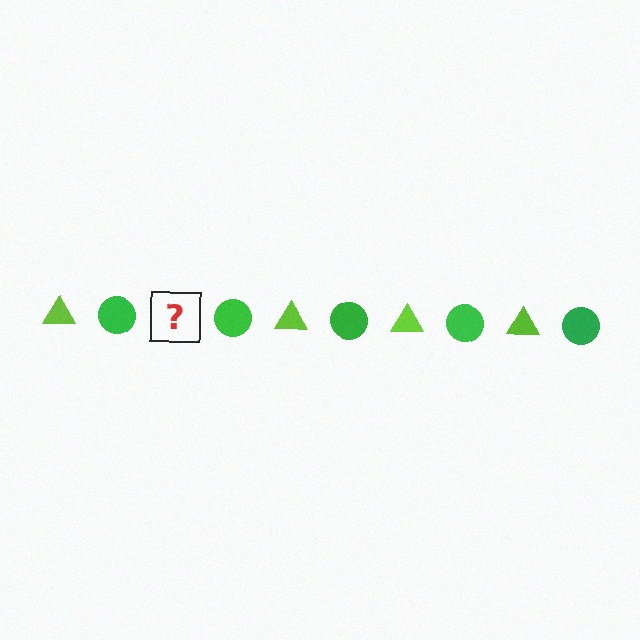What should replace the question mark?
The question mark should be replaced with a lime triangle.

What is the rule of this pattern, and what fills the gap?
The rule is that the pattern alternates between lime triangle and green circle. The gap should be filled with a lime triangle.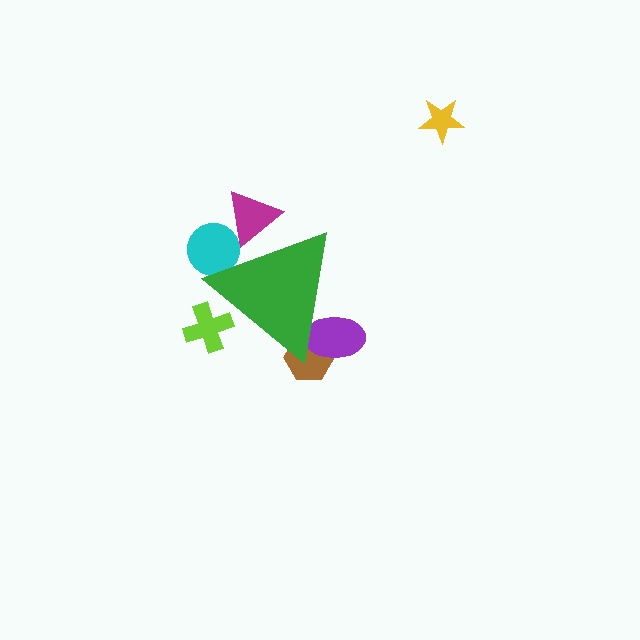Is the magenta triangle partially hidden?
Yes, the magenta triangle is partially hidden behind the green triangle.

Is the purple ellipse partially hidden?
Yes, the purple ellipse is partially hidden behind the green triangle.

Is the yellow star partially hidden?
No, the yellow star is fully visible.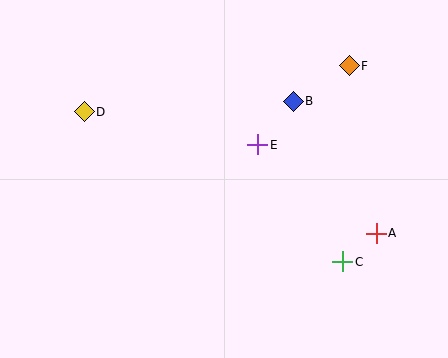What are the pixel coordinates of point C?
Point C is at (343, 262).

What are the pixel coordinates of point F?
Point F is at (349, 66).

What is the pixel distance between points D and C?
The distance between D and C is 299 pixels.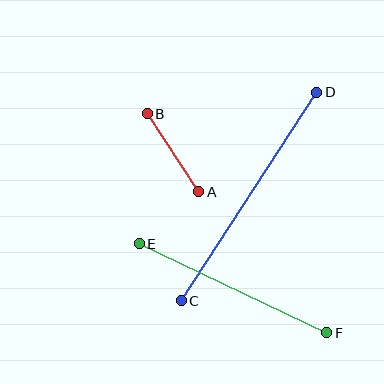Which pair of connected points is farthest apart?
Points C and D are farthest apart.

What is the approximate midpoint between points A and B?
The midpoint is at approximately (173, 153) pixels.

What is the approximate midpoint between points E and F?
The midpoint is at approximately (233, 288) pixels.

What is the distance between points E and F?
The distance is approximately 207 pixels.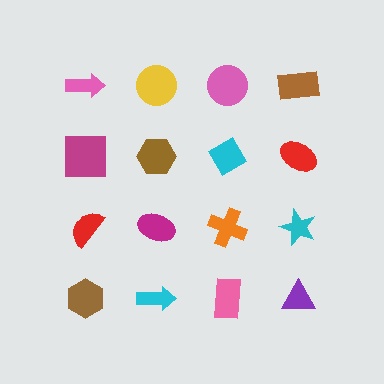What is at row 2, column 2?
A brown hexagon.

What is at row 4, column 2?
A cyan arrow.